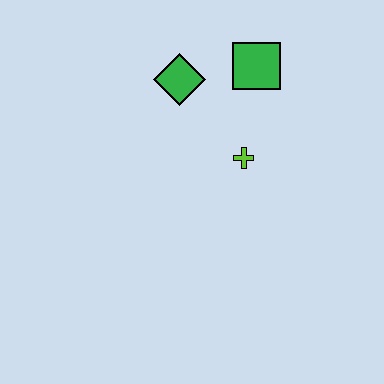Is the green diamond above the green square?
No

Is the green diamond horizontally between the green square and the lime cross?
No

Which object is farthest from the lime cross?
The green diamond is farthest from the lime cross.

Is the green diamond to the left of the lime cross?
Yes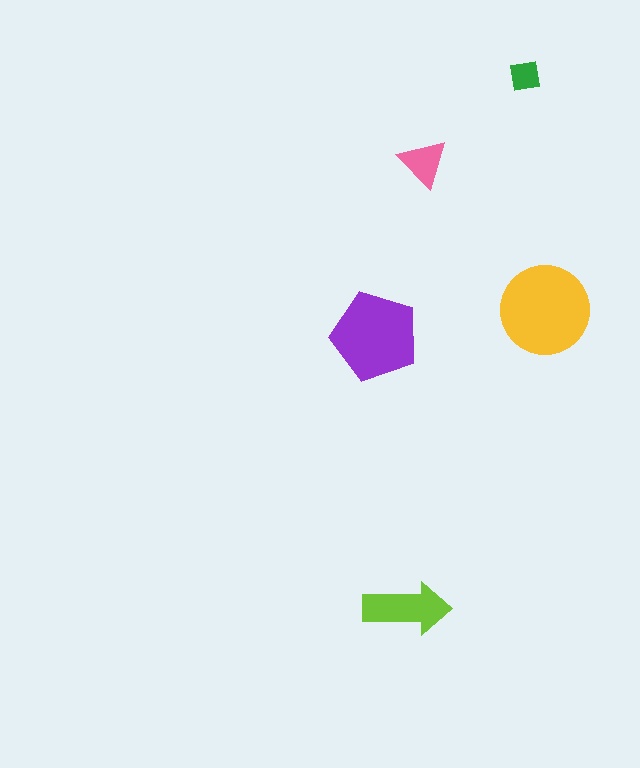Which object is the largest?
The yellow circle.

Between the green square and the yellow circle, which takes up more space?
The yellow circle.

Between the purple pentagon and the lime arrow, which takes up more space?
The purple pentagon.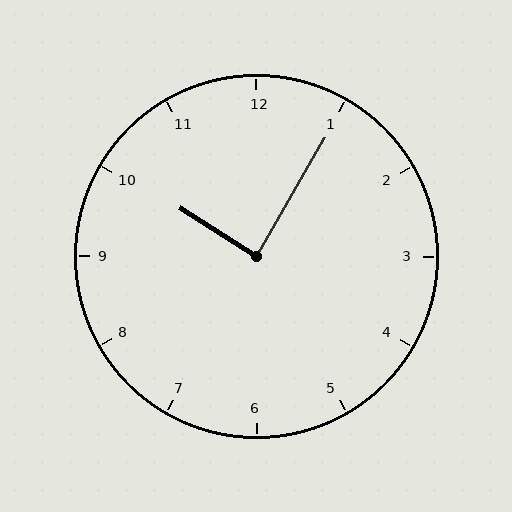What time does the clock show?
10:05.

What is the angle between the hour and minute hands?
Approximately 88 degrees.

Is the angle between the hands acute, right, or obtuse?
It is right.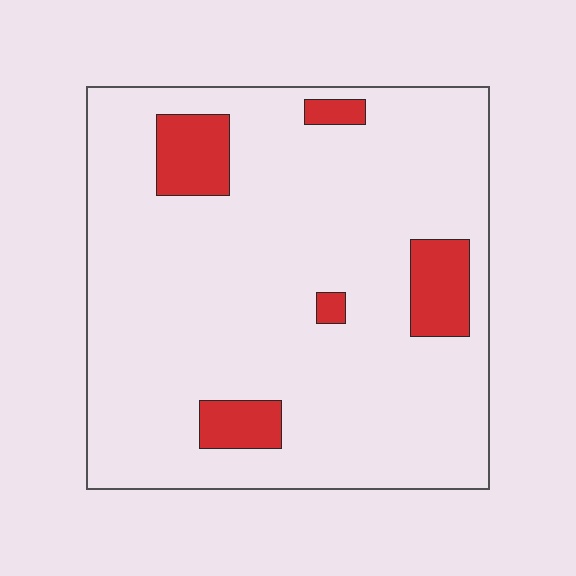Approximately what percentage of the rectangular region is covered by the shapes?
Approximately 10%.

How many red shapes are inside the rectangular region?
5.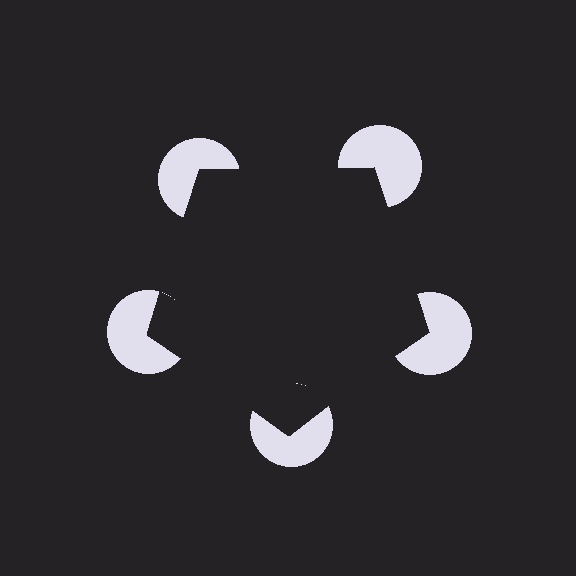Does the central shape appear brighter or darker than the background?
It typically appears slightly darker than the background, even though no actual brightness change is drawn.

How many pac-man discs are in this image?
There are 5 — one at each vertex of the illusory pentagon.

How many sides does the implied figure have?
5 sides.